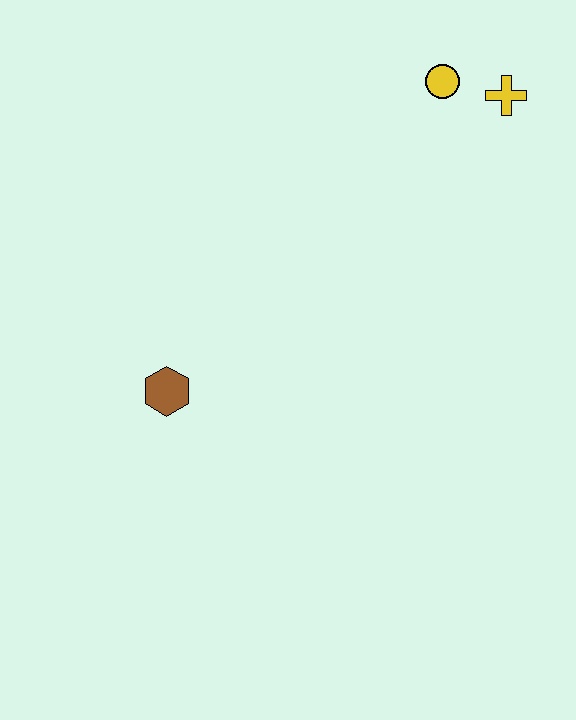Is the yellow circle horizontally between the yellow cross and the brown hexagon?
Yes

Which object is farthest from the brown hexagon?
The yellow cross is farthest from the brown hexagon.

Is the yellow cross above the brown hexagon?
Yes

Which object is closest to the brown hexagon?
The yellow circle is closest to the brown hexagon.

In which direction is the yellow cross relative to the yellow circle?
The yellow cross is to the right of the yellow circle.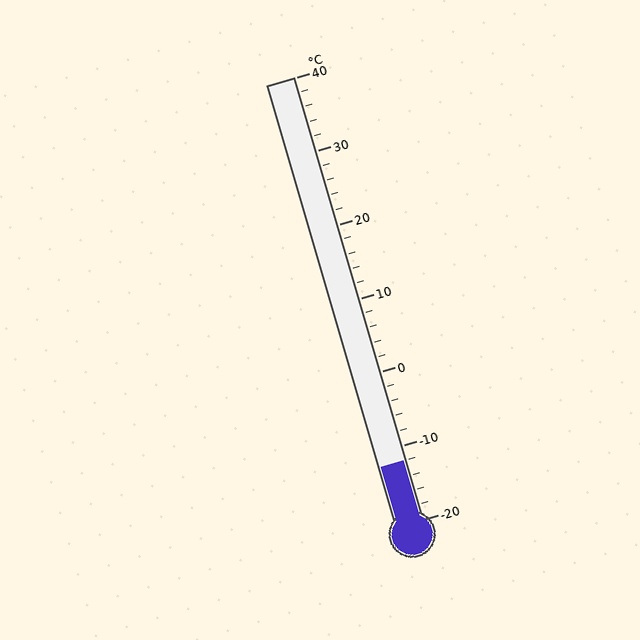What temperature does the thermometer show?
The thermometer shows approximately -12°C.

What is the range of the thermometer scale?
The thermometer scale ranges from -20°C to 40°C.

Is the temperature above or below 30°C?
The temperature is below 30°C.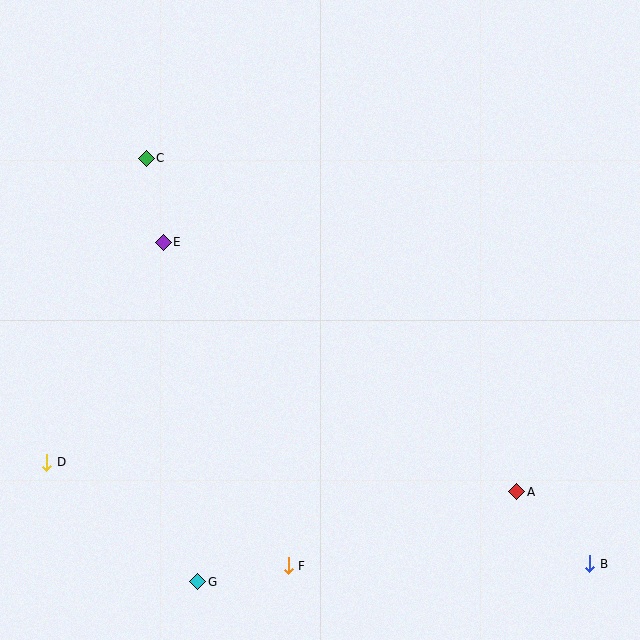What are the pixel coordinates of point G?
Point G is at (198, 582).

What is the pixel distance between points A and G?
The distance between A and G is 332 pixels.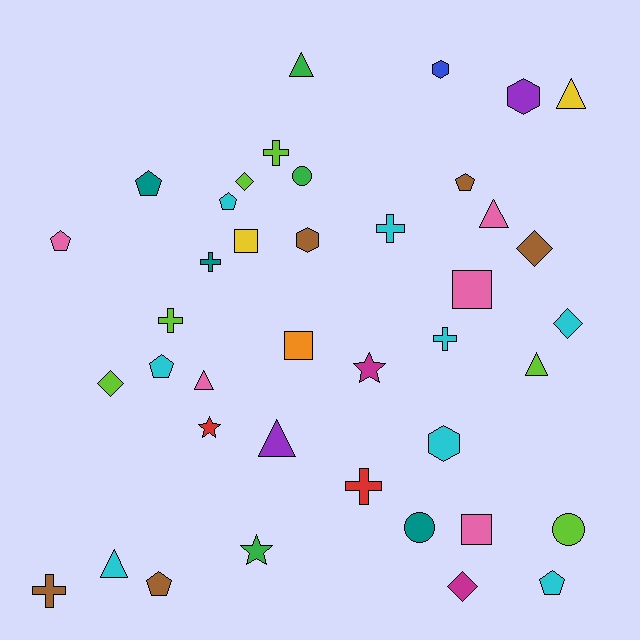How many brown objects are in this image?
There are 5 brown objects.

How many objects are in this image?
There are 40 objects.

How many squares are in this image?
There are 4 squares.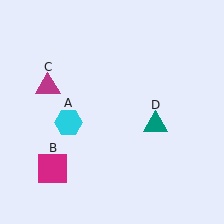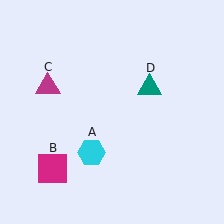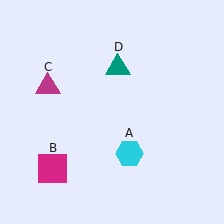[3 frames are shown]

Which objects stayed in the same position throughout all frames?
Magenta square (object B) and magenta triangle (object C) remained stationary.